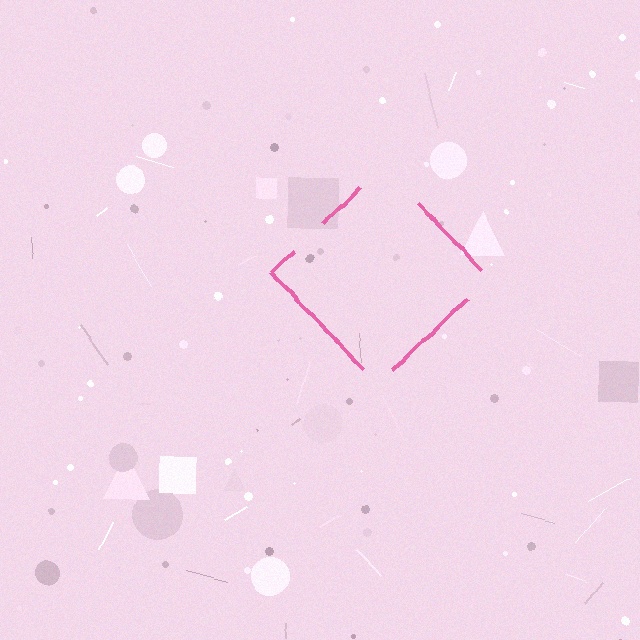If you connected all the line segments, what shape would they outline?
They would outline a diamond.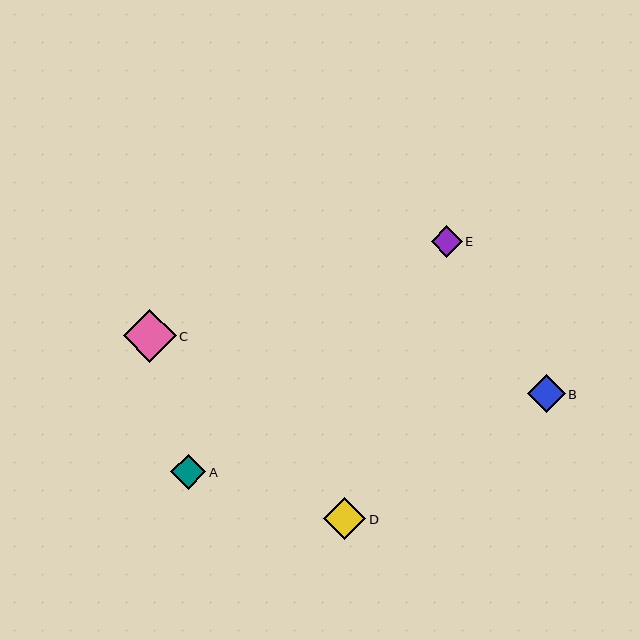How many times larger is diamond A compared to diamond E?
Diamond A is approximately 1.1 times the size of diamond E.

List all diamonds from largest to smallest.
From largest to smallest: C, D, B, A, E.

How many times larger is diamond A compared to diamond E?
Diamond A is approximately 1.1 times the size of diamond E.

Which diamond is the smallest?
Diamond E is the smallest with a size of approximately 31 pixels.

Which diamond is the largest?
Diamond C is the largest with a size of approximately 53 pixels.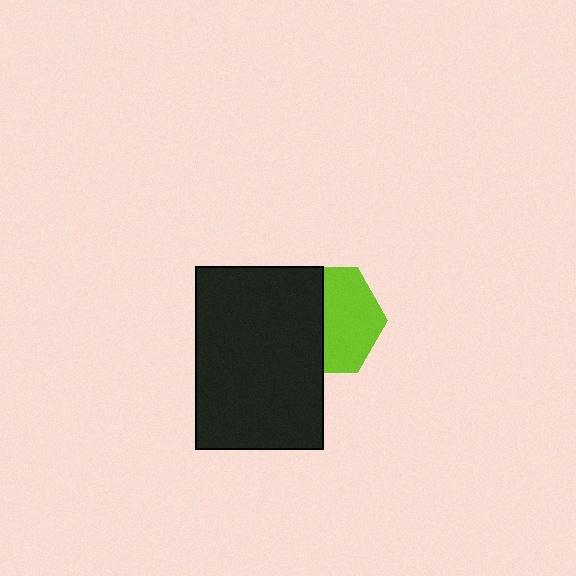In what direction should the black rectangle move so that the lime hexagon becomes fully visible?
The black rectangle should move left. That is the shortest direction to clear the overlap and leave the lime hexagon fully visible.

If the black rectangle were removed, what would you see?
You would see the complete lime hexagon.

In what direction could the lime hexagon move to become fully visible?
The lime hexagon could move right. That would shift it out from behind the black rectangle entirely.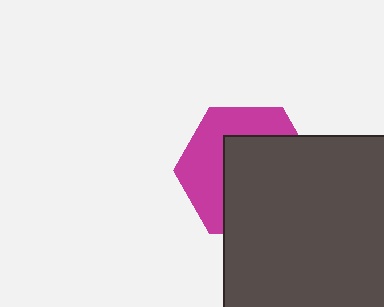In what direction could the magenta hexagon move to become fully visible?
The magenta hexagon could move toward the upper-left. That would shift it out from behind the dark gray square entirely.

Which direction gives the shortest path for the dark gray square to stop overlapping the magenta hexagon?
Moving toward the lower-right gives the shortest separation.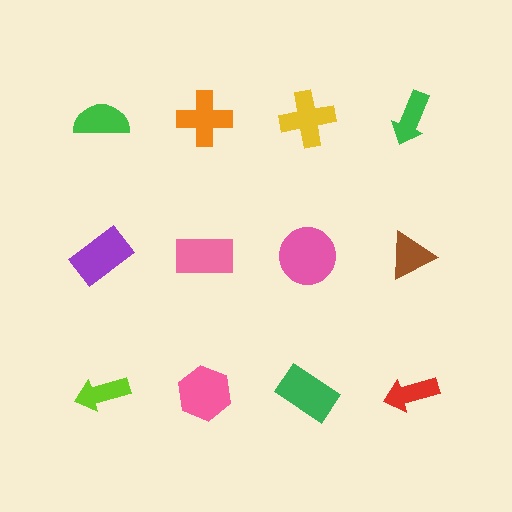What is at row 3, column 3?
A green rectangle.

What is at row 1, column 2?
An orange cross.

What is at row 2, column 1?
A purple rectangle.